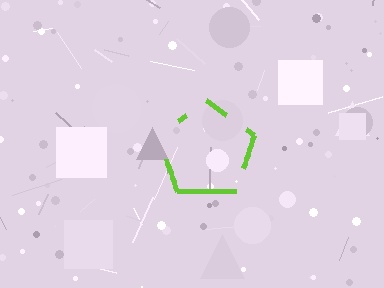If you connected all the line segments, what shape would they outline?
They would outline a pentagon.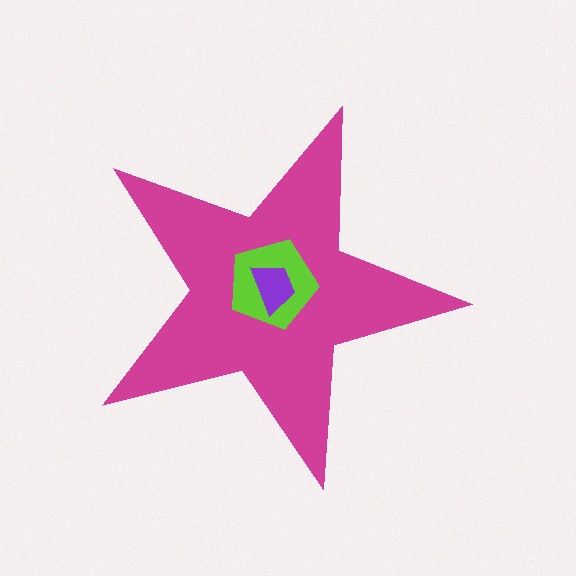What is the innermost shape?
The purple trapezoid.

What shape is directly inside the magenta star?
The lime pentagon.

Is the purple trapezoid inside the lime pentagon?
Yes.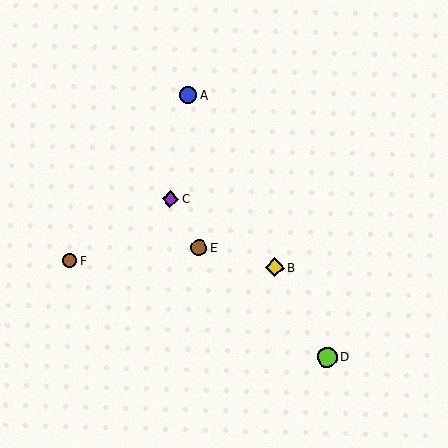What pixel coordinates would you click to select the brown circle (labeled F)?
Click at (70, 261) to select the brown circle F.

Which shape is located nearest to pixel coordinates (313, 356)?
The lime circle (labeled D) at (327, 357) is nearest to that location.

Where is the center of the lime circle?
The center of the lime circle is at (327, 357).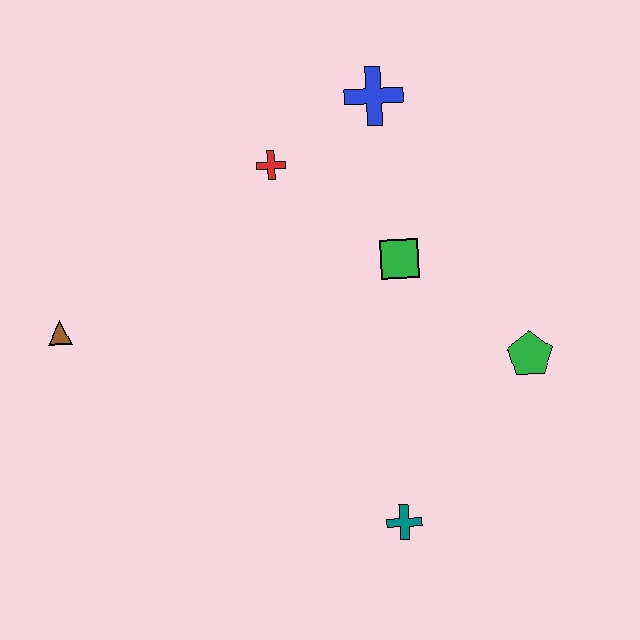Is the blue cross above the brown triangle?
Yes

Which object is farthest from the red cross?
The teal cross is farthest from the red cross.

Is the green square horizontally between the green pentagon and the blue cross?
Yes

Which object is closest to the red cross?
The blue cross is closest to the red cross.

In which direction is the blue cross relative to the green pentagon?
The blue cross is above the green pentagon.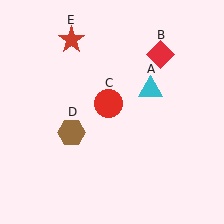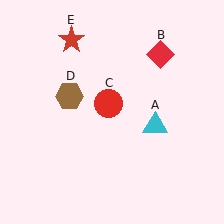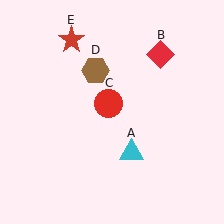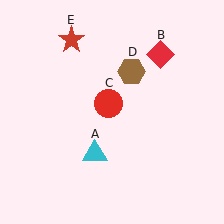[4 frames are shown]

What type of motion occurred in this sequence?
The cyan triangle (object A), brown hexagon (object D) rotated clockwise around the center of the scene.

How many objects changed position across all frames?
2 objects changed position: cyan triangle (object A), brown hexagon (object D).